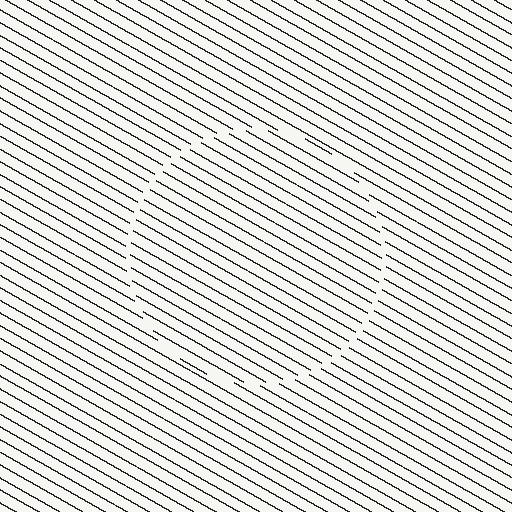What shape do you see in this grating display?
An illusory circle. The interior of the shape contains the same grating, shifted by half a period — the contour is defined by the phase discontinuity where line-ends from the inner and outer gratings abut.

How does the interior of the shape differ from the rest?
The interior of the shape contains the same grating, shifted by half a period — the contour is defined by the phase discontinuity where line-ends from the inner and outer gratings abut.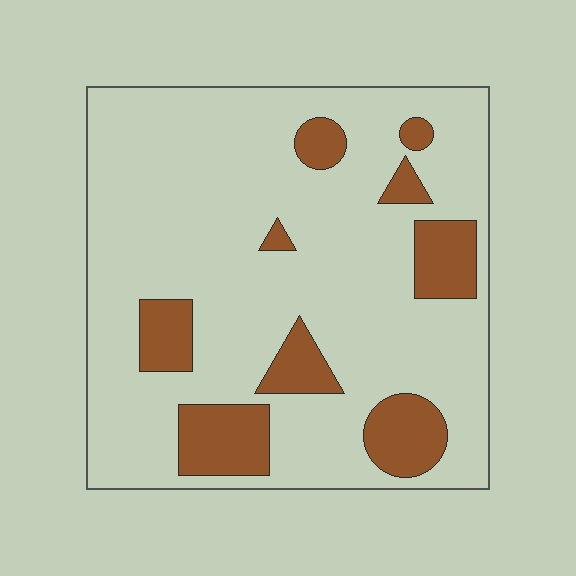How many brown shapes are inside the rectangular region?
9.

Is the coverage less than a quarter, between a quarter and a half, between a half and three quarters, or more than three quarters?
Less than a quarter.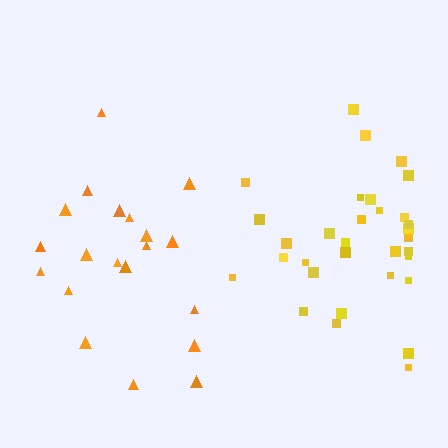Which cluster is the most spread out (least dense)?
Orange.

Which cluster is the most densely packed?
Yellow.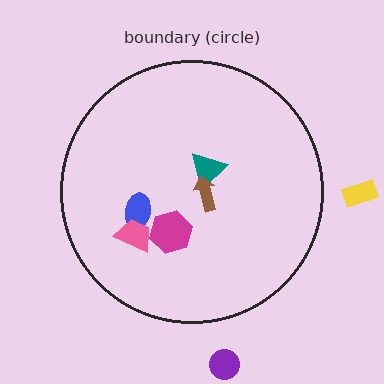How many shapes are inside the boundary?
5 inside, 2 outside.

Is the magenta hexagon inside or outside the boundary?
Inside.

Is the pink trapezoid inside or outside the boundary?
Inside.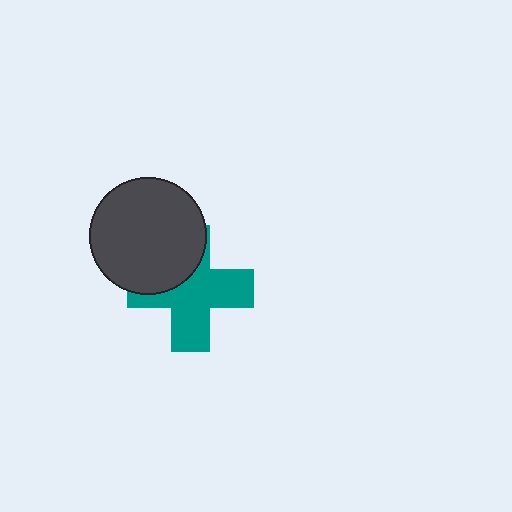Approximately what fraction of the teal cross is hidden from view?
Roughly 35% of the teal cross is hidden behind the dark gray circle.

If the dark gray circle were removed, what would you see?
You would see the complete teal cross.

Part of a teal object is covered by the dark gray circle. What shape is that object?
It is a cross.